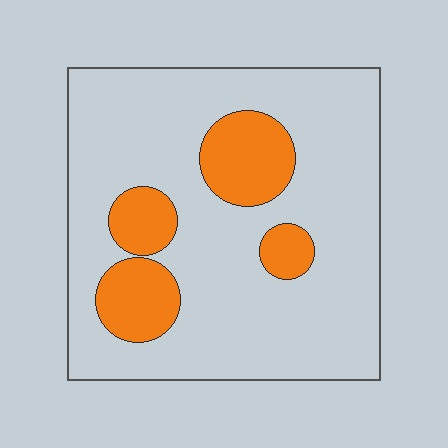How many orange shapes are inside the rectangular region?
4.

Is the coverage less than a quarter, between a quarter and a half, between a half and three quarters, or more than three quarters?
Less than a quarter.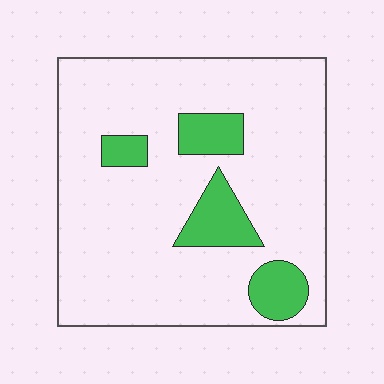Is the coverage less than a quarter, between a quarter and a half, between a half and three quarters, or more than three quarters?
Less than a quarter.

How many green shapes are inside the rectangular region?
4.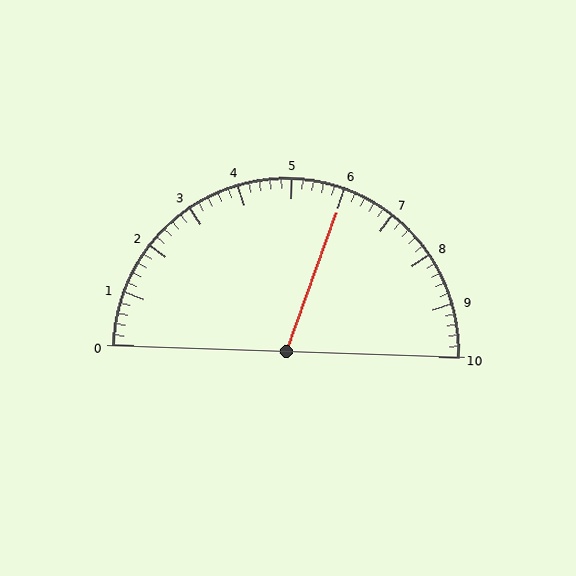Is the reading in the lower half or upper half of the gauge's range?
The reading is in the upper half of the range (0 to 10).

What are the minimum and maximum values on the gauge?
The gauge ranges from 0 to 10.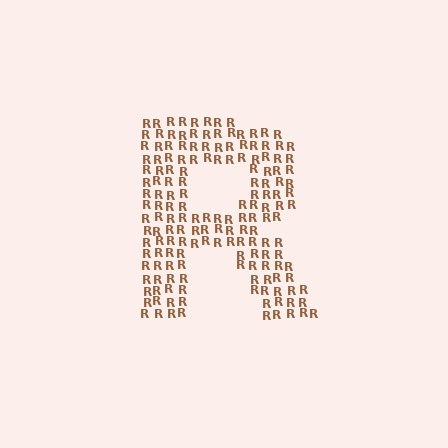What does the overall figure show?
The overall figure shows the letter R.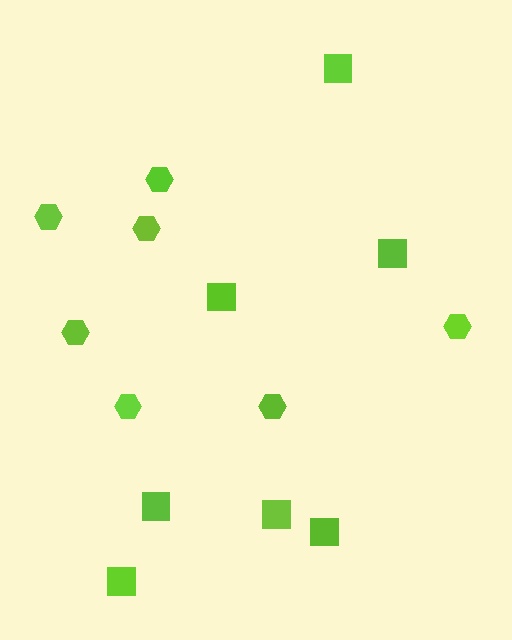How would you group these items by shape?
There are 2 groups: one group of squares (7) and one group of hexagons (7).